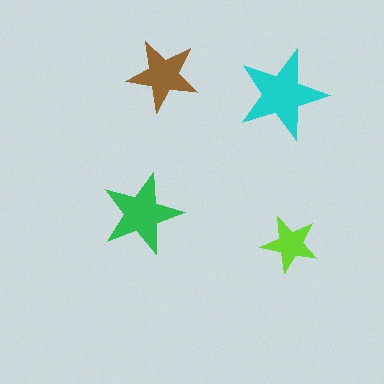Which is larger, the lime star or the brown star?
The brown one.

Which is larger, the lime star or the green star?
The green one.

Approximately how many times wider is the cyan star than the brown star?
About 1.5 times wider.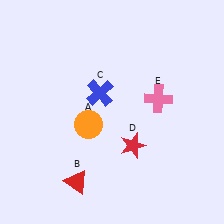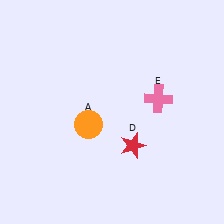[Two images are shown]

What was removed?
The red triangle (B), the blue cross (C) were removed in Image 2.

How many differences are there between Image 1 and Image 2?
There are 2 differences between the two images.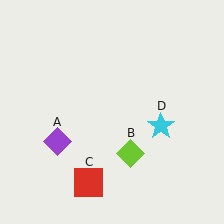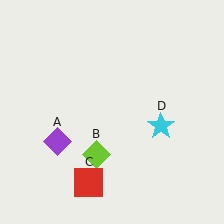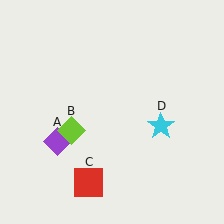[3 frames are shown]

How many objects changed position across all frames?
1 object changed position: lime diamond (object B).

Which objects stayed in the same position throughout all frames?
Purple diamond (object A) and red square (object C) and cyan star (object D) remained stationary.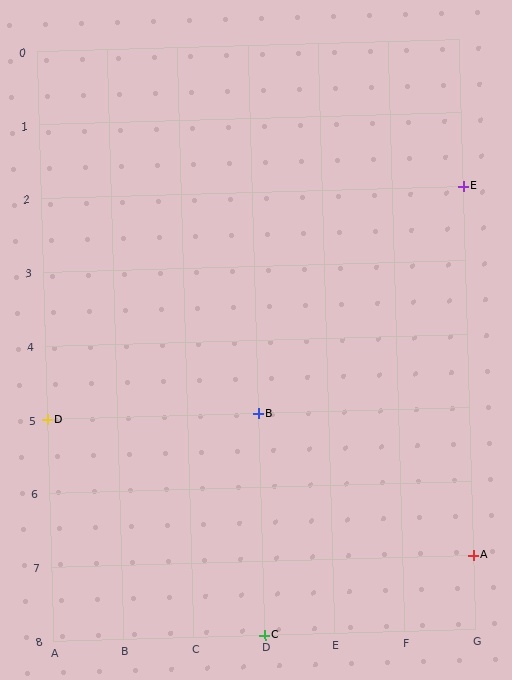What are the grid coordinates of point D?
Point D is at grid coordinates (A, 5).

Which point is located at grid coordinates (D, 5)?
Point B is at (D, 5).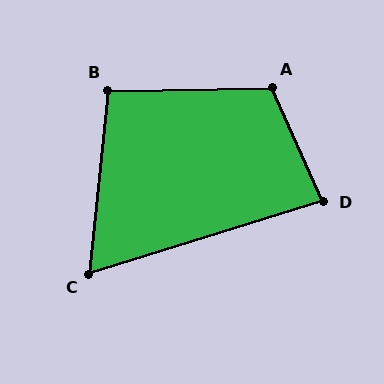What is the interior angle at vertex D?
Approximately 83 degrees (acute).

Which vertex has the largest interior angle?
A, at approximately 113 degrees.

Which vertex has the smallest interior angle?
C, at approximately 67 degrees.